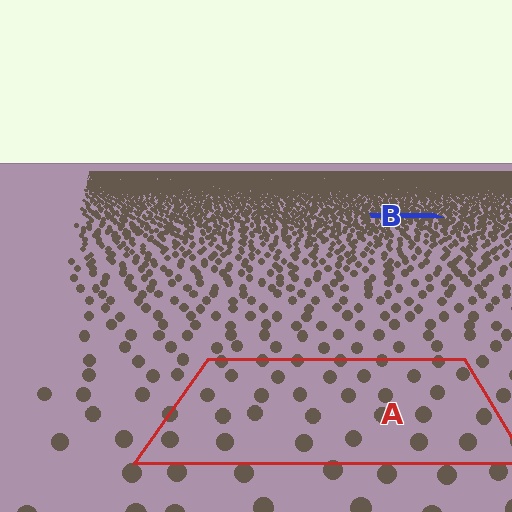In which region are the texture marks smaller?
The texture marks are smaller in region B, because it is farther away.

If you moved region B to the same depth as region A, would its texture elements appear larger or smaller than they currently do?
They would appear larger. At a closer depth, the same texture elements are projected at a bigger on-screen size.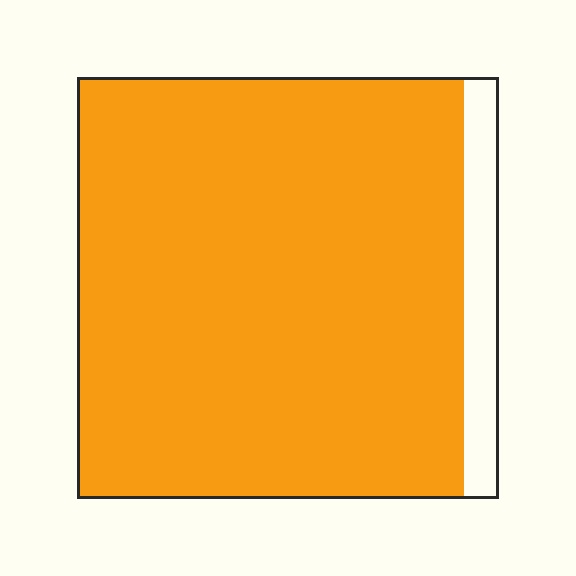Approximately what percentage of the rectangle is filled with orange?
Approximately 90%.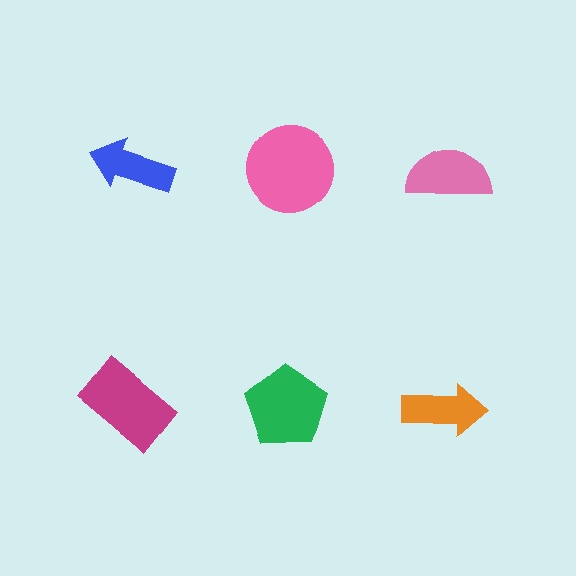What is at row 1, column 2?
A pink circle.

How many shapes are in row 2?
3 shapes.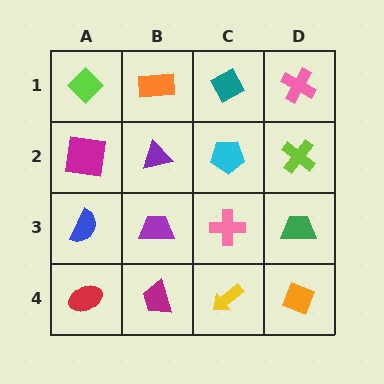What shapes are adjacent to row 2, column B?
An orange rectangle (row 1, column B), a purple trapezoid (row 3, column B), a magenta square (row 2, column A), a cyan pentagon (row 2, column C).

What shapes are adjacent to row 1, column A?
A magenta square (row 2, column A), an orange rectangle (row 1, column B).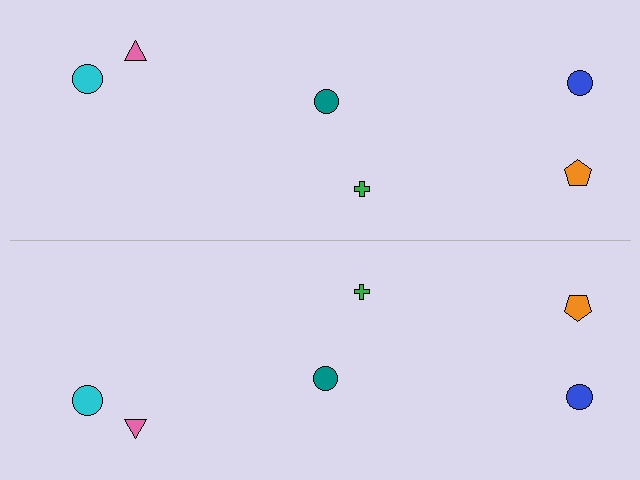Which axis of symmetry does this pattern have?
The pattern has a horizontal axis of symmetry running through the center of the image.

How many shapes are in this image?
There are 12 shapes in this image.